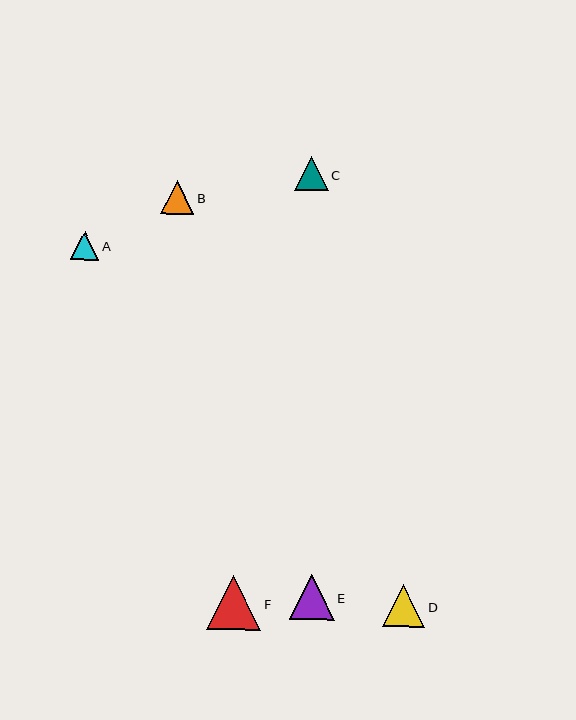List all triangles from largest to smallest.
From largest to smallest: F, E, D, B, C, A.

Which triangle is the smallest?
Triangle A is the smallest with a size of approximately 29 pixels.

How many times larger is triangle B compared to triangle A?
Triangle B is approximately 1.2 times the size of triangle A.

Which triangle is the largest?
Triangle F is the largest with a size of approximately 54 pixels.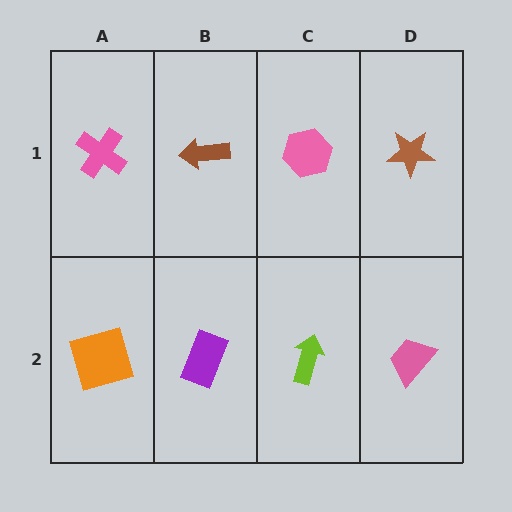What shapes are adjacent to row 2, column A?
A pink cross (row 1, column A), a purple rectangle (row 2, column B).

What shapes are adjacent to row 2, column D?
A brown star (row 1, column D), a lime arrow (row 2, column C).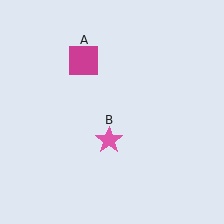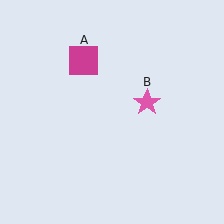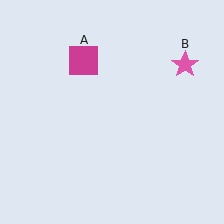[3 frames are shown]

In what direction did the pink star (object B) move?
The pink star (object B) moved up and to the right.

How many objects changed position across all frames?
1 object changed position: pink star (object B).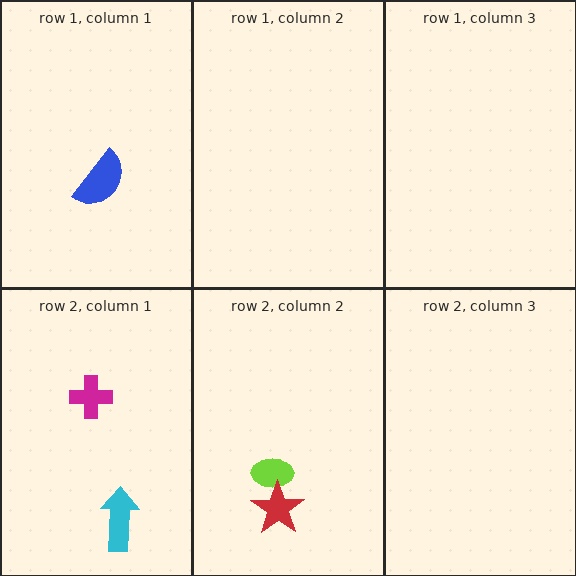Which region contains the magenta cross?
The row 2, column 1 region.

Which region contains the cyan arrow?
The row 2, column 1 region.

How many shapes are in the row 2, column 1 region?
2.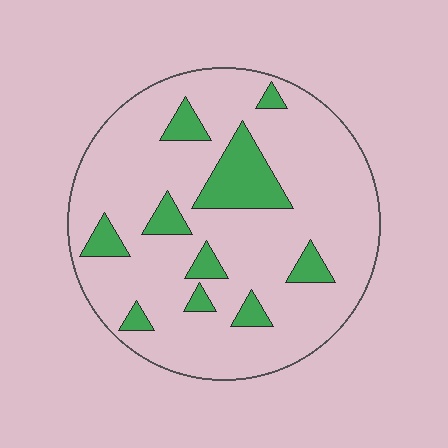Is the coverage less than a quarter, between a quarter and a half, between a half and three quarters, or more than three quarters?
Less than a quarter.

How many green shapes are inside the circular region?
10.